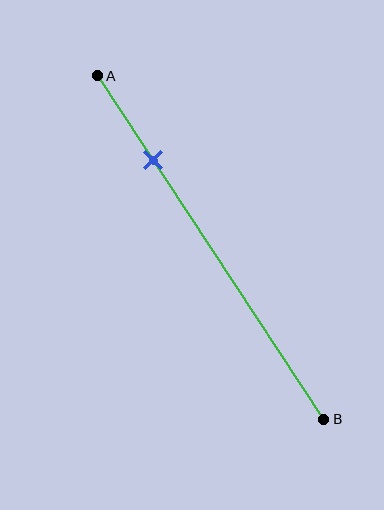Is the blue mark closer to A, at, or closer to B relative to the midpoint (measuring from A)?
The blue mark is closer to point A than the midpoint of segment AB.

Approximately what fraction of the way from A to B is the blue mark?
The blue mark is approximately 25% of the way from A to B.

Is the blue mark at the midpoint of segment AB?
No, the mark is at about 25% from A, not at the 50% midpoint.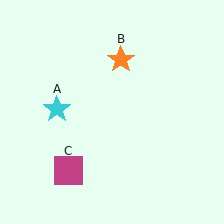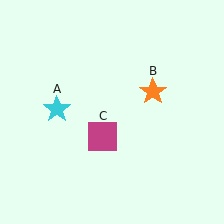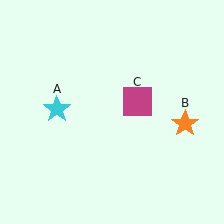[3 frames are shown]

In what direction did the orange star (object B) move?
The orange star (object B) moved down and to the right.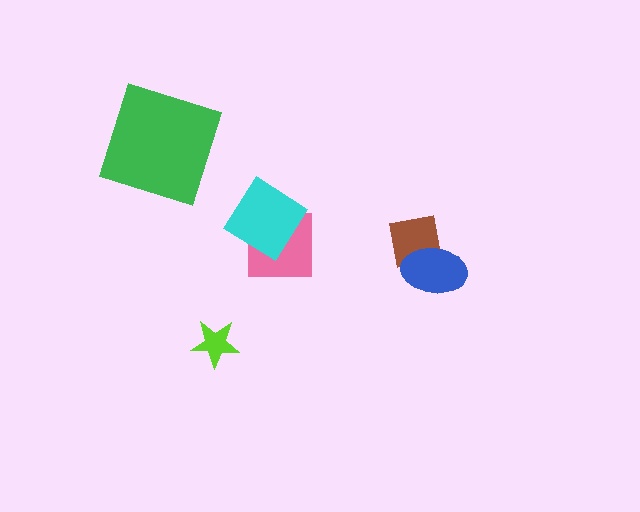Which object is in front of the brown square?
The blue ellipse is in front of the brown square.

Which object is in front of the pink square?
The cyan diamond is in front of the pink square.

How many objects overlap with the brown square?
1 object overlaps with the brown square.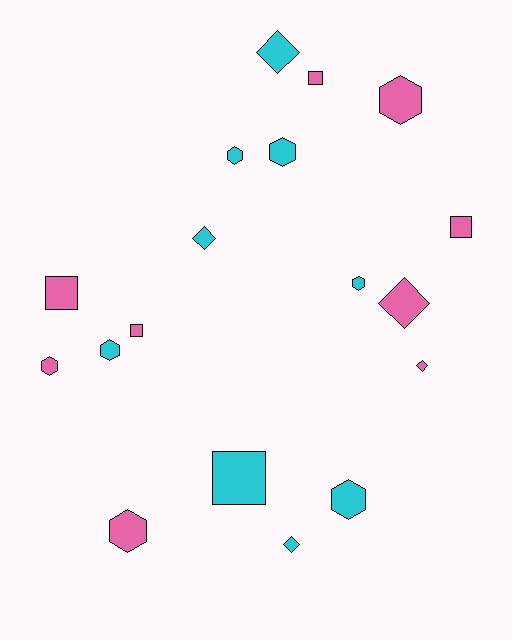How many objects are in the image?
There are 18 objects.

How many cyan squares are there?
There is 1 cyan square.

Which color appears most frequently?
Cyan, with 9 objects.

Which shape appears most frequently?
Hexagon, with 8 objects.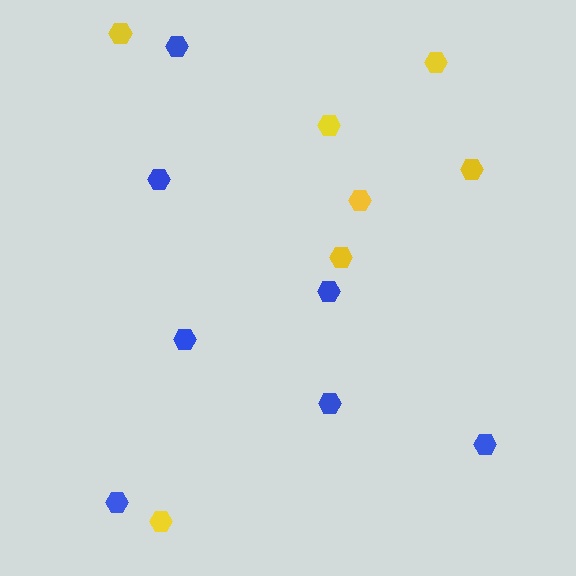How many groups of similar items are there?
There are 2 groups: one group of yellow hexagons (7) and one group of blue hexagons (7).